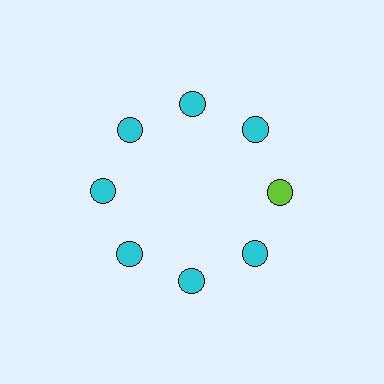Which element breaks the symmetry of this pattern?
The lime circle at roughly the 3 o'clock position breaks the symmetry. All other shapes are cyan circles.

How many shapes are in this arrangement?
There are 8 shapes arranged in a ring pattern.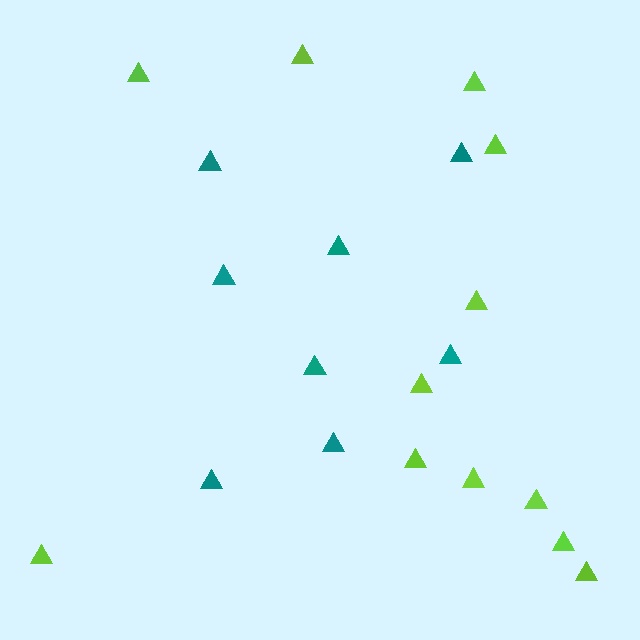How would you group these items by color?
There are 2 groups: one group of teal triangles (8) and one group of lime triangles (12).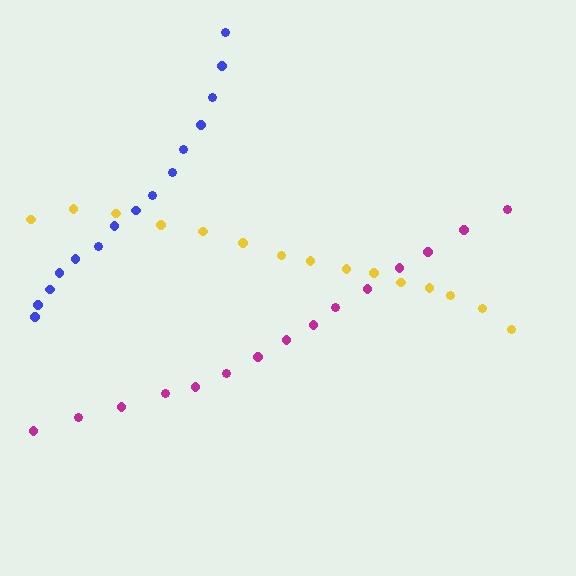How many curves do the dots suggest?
There are 3 distinct paths.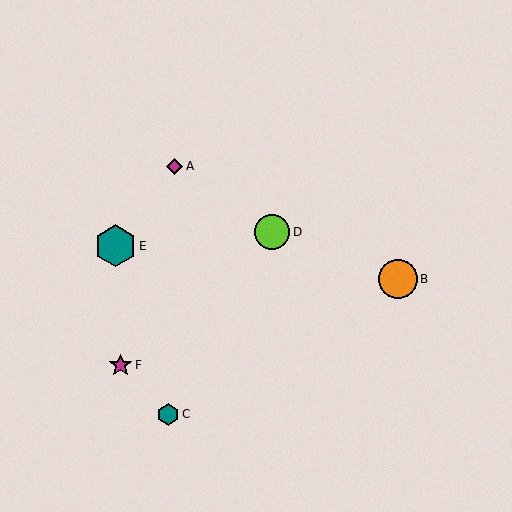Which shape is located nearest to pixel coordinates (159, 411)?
The teal hexagon (labeled C) at (168, 414) is nearest to that location.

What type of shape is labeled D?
Shape D is a lime circle.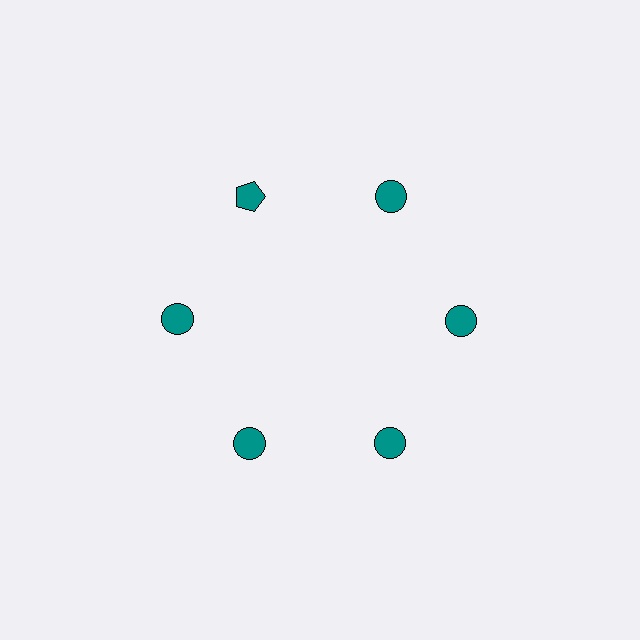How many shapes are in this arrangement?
There are 6 shapes arranged in a ring pattern.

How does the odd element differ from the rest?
It has a different shape: pentagon instead of circle.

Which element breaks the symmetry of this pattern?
The teal pentagon at roughly the 11 o'clock position breaks the symmetry. All other shapes are teal circles.